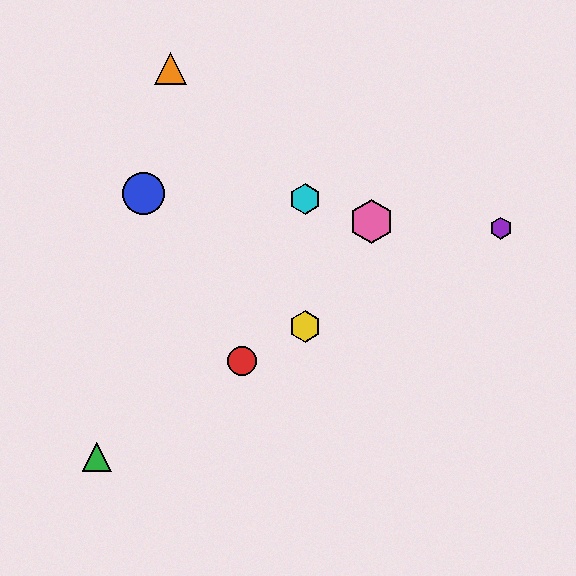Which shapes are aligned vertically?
The yellow hexagon, the cyan hexagon are aligned vertically.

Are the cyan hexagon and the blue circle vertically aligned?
No, the cyan hexagon is at x≈305 and the blue circle is at x≈143.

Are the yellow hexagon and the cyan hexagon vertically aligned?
Yes, both are at x≈305.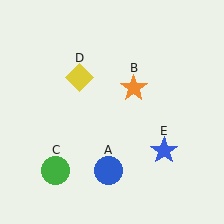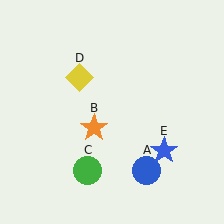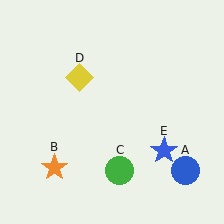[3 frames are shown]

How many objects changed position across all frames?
3 objects changed position: blue circle (object A), orange star (object B), green circle (object C).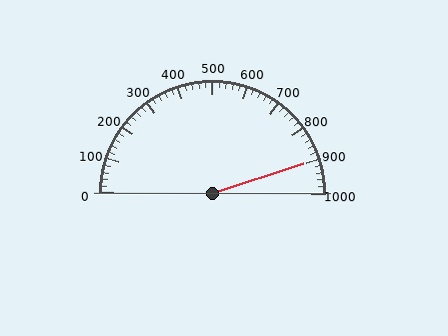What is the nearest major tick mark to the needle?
The nearest major tick mark is 900.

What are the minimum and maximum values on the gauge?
The gauge ranges from 0 to 1000.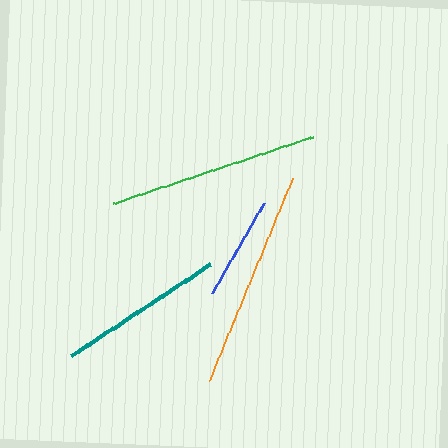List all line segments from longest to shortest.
From longest to shortest: orange, green, teal, blue.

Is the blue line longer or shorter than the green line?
The green line is longer than the blue line.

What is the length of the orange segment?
The orange segment is approximately 220 pixels long.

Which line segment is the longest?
The orange line is the longest at approximately 220 pixels.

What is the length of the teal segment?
The teal segment is approximately 167 pixels long.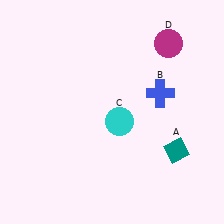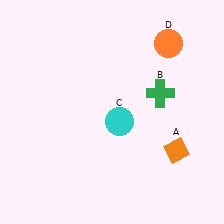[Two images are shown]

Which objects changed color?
A changed from teal to orange. B changed from blue to green. D changed from magenta to orange.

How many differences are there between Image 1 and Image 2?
There are 3 differences between the two images.